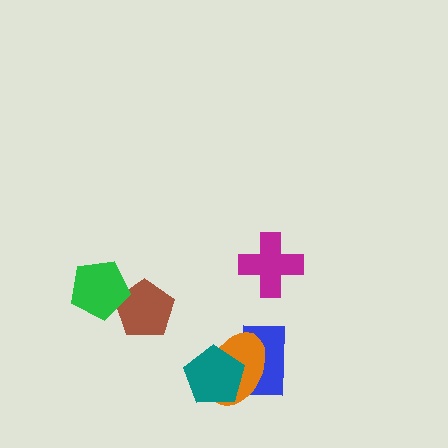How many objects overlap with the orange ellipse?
2 objects overlap with the orange ellipse.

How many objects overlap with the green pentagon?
1 object overlaps with the green pentagon.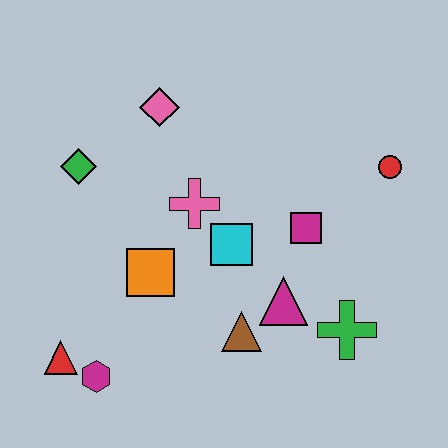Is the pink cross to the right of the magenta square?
No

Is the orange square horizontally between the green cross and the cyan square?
No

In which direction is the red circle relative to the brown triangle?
The red circle is above the brown triangle.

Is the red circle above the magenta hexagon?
Yes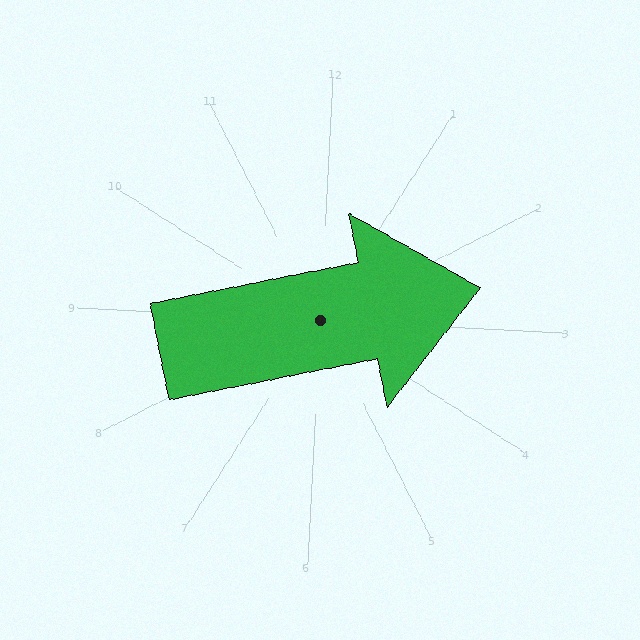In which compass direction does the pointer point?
East.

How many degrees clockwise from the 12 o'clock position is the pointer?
Approximately 76 degrees.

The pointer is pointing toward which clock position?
Roughly 3 o'clock.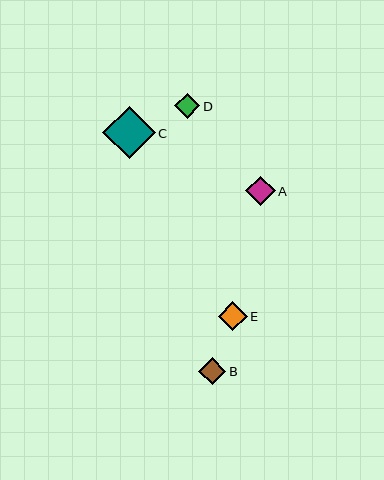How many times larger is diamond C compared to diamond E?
Diamond C is approximately 1.8 times the size of diamond E.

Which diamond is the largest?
Diamond C is the largest with a size of approximately 53 pixels.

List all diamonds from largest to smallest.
From largest to smallest: C, A, E, B, D.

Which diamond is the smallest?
Diamond D is the smallest with a size of approximately 25 pixels.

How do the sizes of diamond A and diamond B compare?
Diamond A and diamond B are approximately the same size.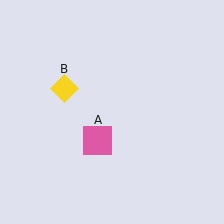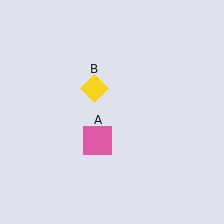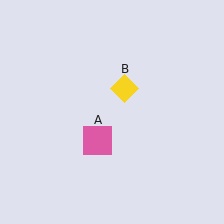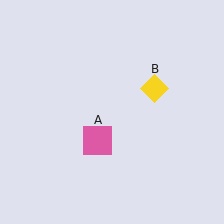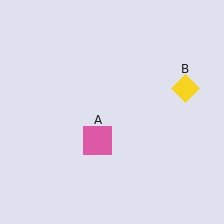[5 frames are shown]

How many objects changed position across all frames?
1 object changed position: yellow diamond (object B).